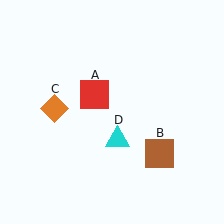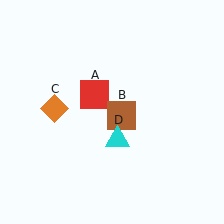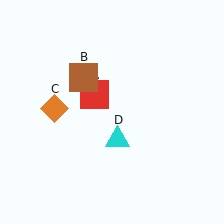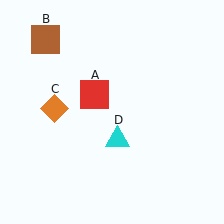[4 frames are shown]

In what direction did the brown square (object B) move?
The brown square (object B) moved up and to the left.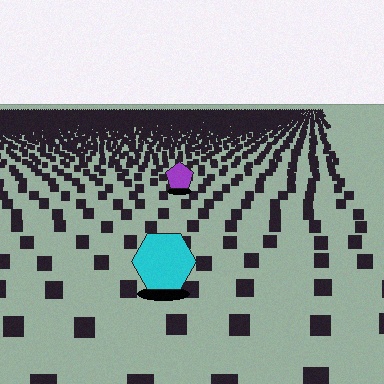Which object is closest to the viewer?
The cyan hexagon is closest. The texture marks near it are larger and more spread out.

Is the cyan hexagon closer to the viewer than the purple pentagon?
Yes. The cyan hexagon is closer — you can tell from the texture gradient: the ground texture is coarser near it.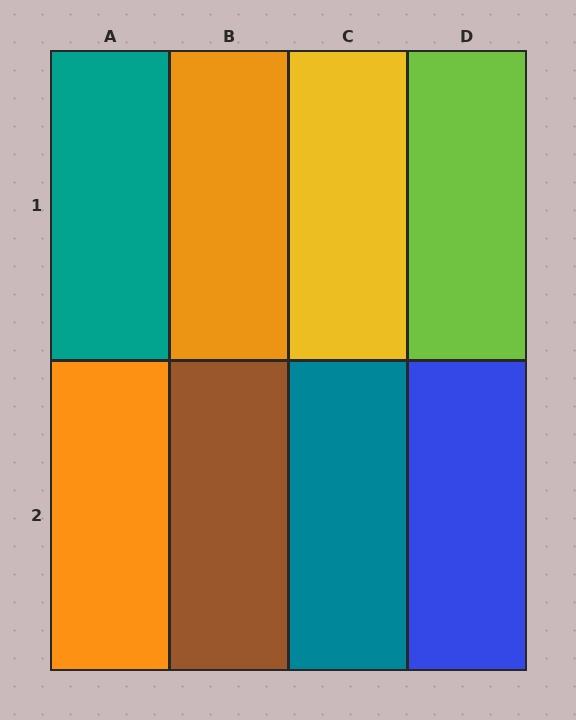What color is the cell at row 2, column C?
Teal.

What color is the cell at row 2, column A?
Orange.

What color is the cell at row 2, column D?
Blue.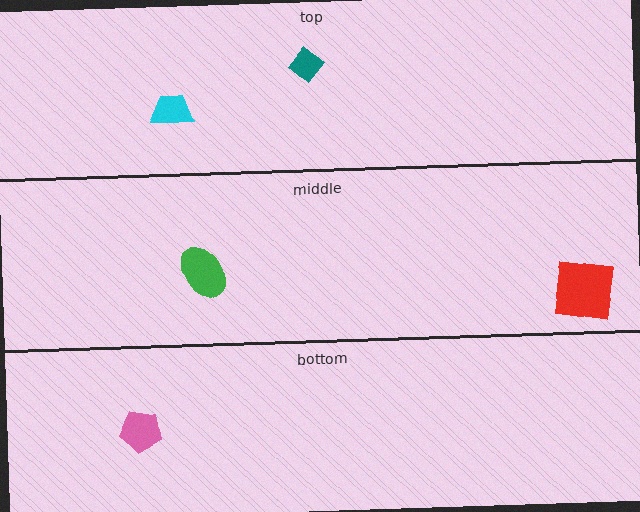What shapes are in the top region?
The cyan trapezoid, the teal diamond.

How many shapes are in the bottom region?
1.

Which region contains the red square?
The middle region.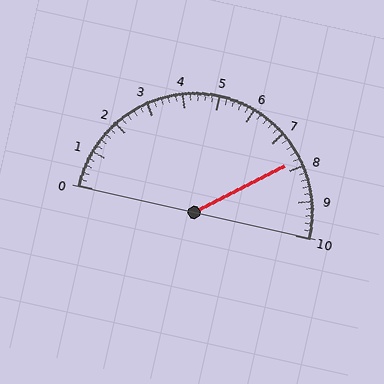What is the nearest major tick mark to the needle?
The nearest major tick mark is 8.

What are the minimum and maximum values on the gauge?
The gauge ranges from 0 to 10.